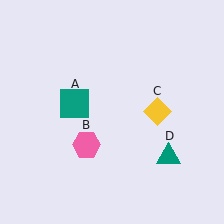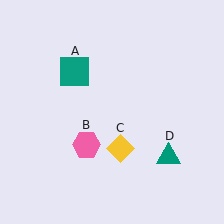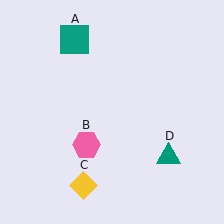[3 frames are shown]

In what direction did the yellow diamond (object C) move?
The yellow diamond (object C) moved down and to the left.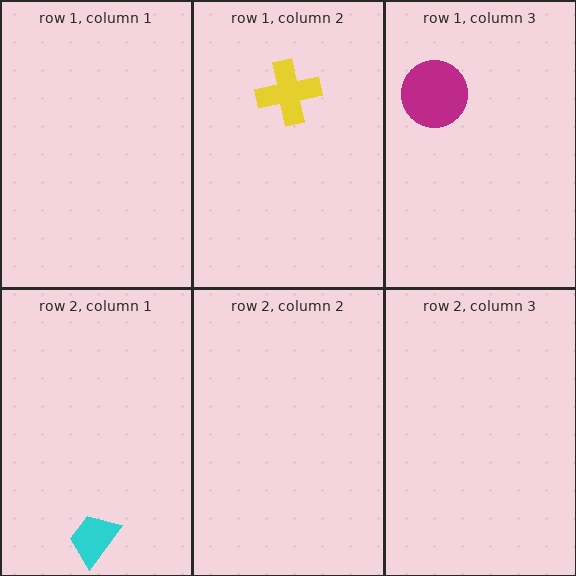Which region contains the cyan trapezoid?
The row 2, column 1 region.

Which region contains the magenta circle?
The row 1, column 3 region.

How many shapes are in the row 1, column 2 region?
1.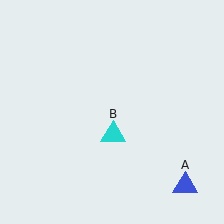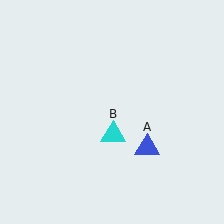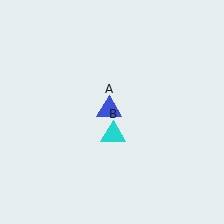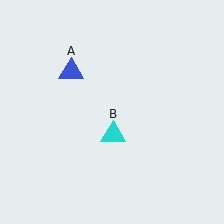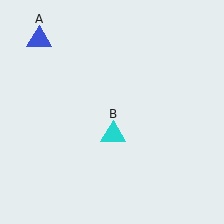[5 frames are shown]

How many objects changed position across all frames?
1 object changed position: blue triangle (object A).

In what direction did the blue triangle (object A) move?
The blue triangle (object A) moved up and to the left.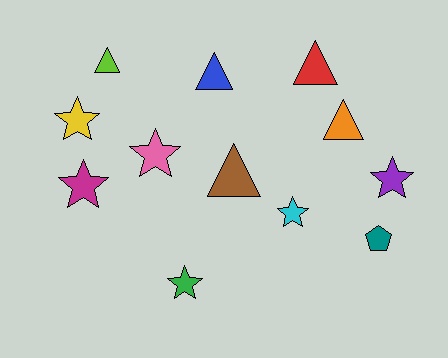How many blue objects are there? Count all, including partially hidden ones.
There is 1 blue object.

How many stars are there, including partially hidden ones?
There are 6 stars.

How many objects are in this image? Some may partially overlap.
There are 12 objects.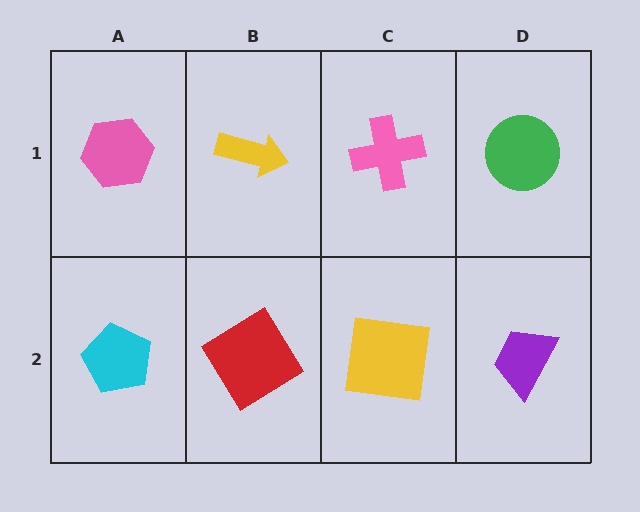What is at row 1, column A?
A pink hexagon.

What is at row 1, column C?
A pink cross.